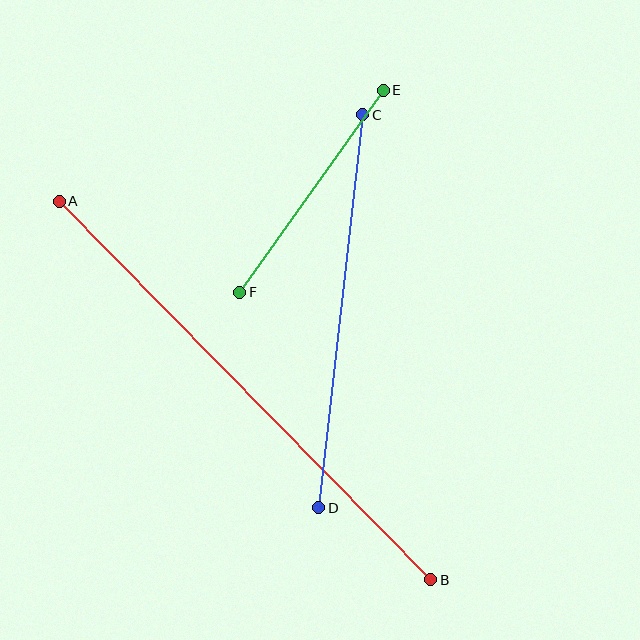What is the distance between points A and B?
The distance is approximately 530 pixels.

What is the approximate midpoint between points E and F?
The midpoint is at approximately (312, 191) pixels.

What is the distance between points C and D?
The distance is approximately 395 pixels.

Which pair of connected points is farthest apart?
Points A and B are farthest apart.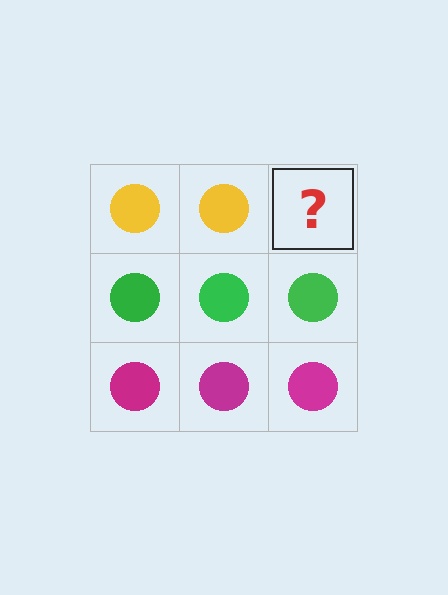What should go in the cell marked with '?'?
The missing cell should contain a yellow circle.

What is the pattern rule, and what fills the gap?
The rule is that each row has a consistent color. The gap should be filled with a yellow circle.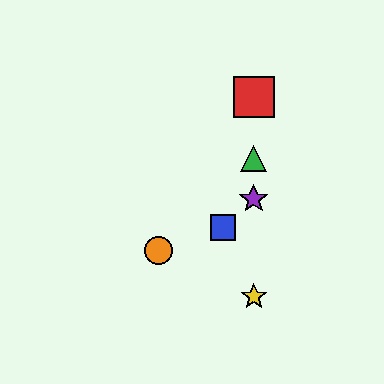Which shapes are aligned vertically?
The red square, the green triangle, the yellow star, the purple star are aligned vertically.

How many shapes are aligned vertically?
4 shapes (the red square, the green triangle, the yellow star, the purple star) are aligned vertically.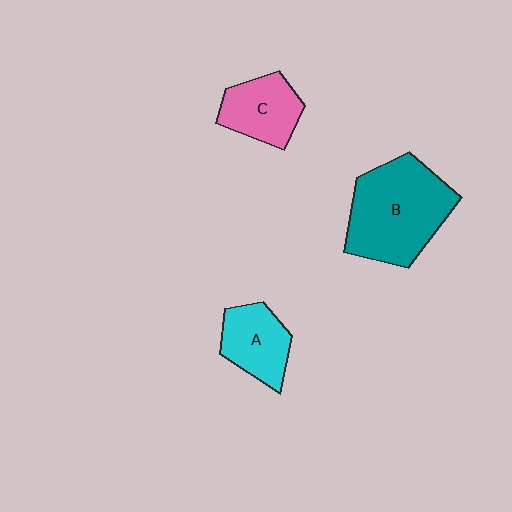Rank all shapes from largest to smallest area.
From largest to smallest: B (teal), C (pink), A (cyan).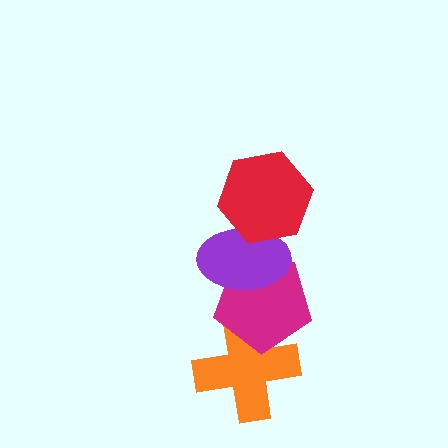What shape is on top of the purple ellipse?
The red hexagon is on top of the purple ellipse.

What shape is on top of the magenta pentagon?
The purple ellipse is on top of the magenta pentagon.